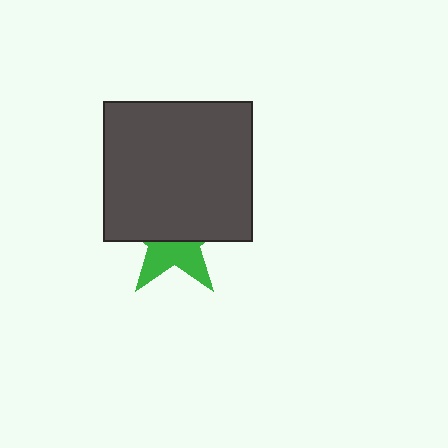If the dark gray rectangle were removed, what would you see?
You would see the complete green star.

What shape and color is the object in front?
The object in front is a dark gray rectangle.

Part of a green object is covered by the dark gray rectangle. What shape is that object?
It is a star.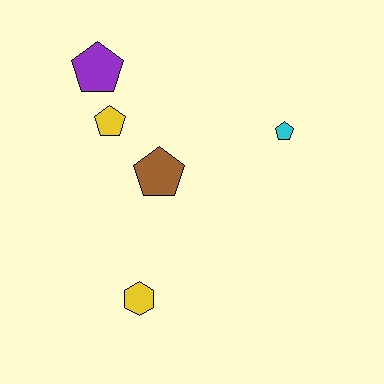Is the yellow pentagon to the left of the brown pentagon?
Yes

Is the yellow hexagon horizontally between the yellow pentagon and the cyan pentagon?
Yes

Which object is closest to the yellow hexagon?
The brown pentagon is closest to the yellow hexagon.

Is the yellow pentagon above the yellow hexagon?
Yes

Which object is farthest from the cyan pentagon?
The yellow hexagon is farthest from the cyan pentagon.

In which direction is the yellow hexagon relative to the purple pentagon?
The yellow hexagon is below the purple pentagon.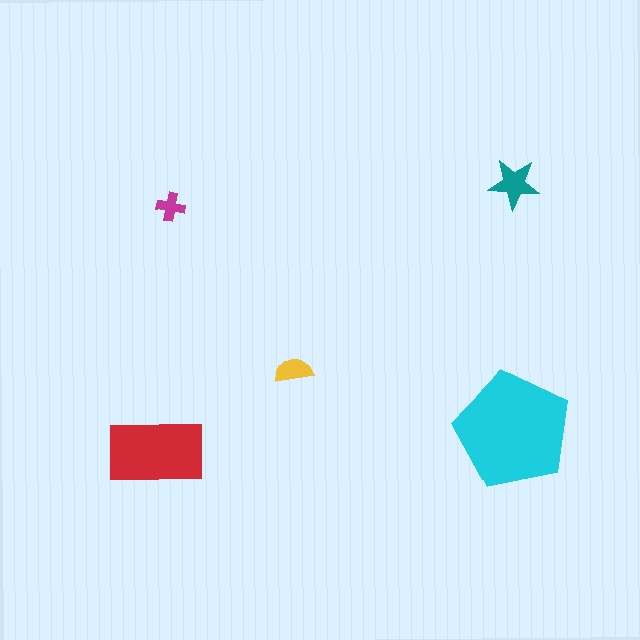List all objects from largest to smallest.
The cyan pentagon, the red rectangle, the teal star, the yellow semicircle, the magenta cross.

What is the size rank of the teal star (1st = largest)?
3rd.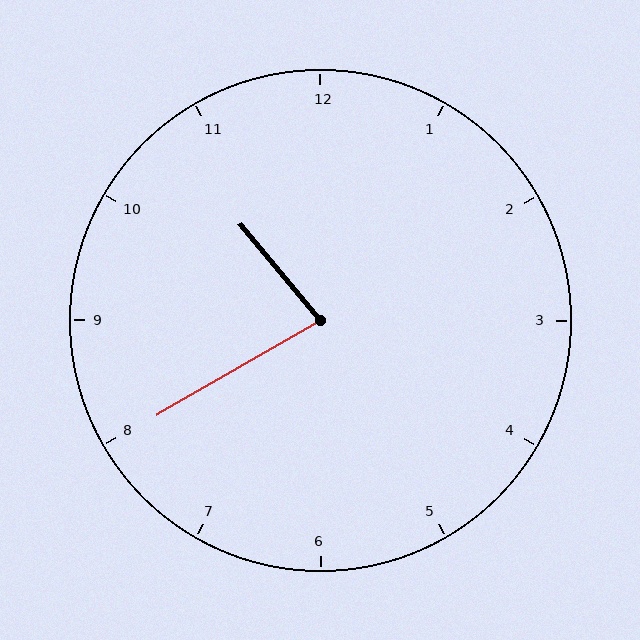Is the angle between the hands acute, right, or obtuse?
It is acute.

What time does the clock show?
10:40.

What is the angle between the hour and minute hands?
Approximately 80 degrees.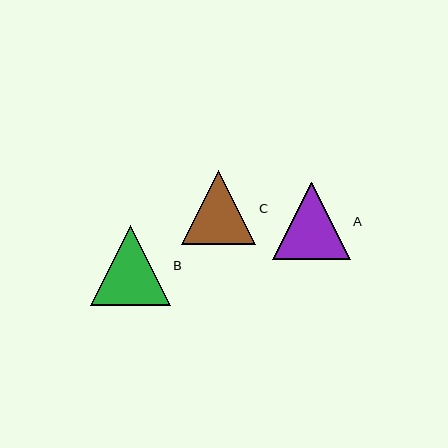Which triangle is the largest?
Triangle B is the largest with a size of approximately 79 pixels.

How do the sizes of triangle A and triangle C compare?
Triangle A and triangle C are approximately the same size.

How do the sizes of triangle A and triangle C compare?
Triangle A and triangle C are approximately the same size.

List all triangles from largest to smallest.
From largest to smallest: B, A, C.